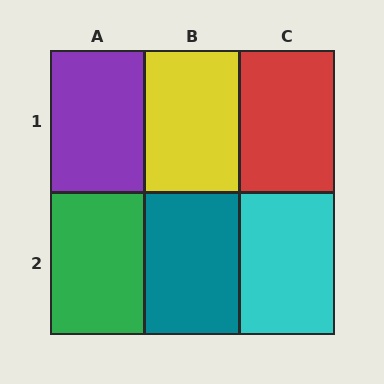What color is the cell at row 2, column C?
Cyan.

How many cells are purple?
1 cell is purple.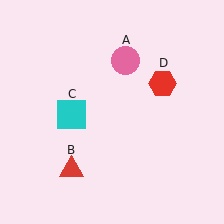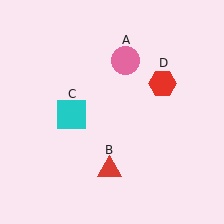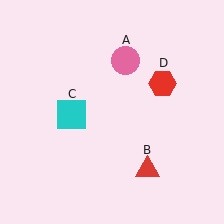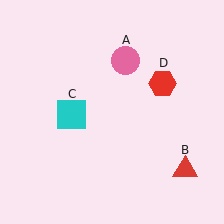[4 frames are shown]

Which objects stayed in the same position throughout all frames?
Pink circle (object A) and cyan square (object C) and red hexagon (object D) remained stationary.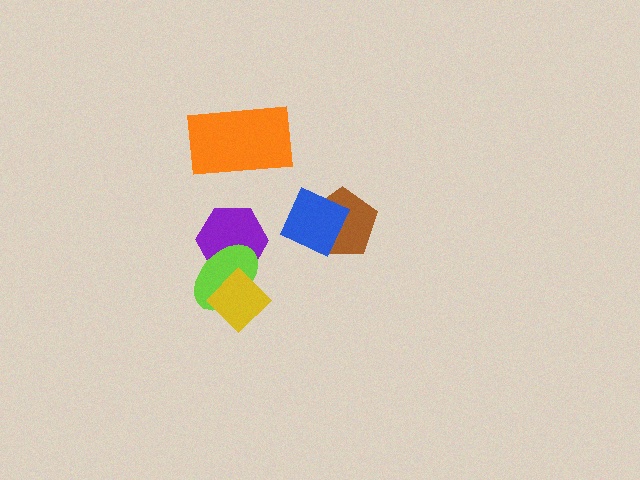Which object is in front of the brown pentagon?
The blue square is in front of the brown pentagon.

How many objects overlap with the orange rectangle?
0 objects overlap with the orange rectangle.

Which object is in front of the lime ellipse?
The yellow diamond is in front of the lime ellipse.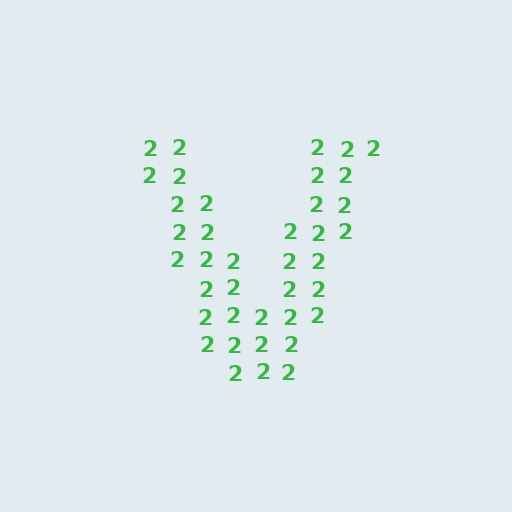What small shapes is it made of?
It is made of small digit 2's.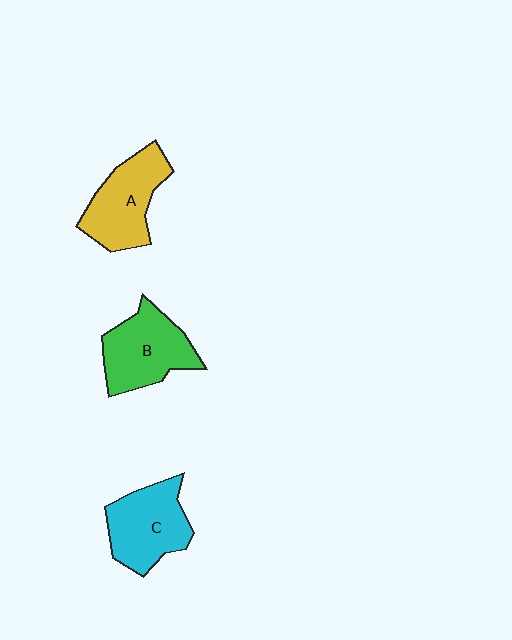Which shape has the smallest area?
Shape A (yellow).